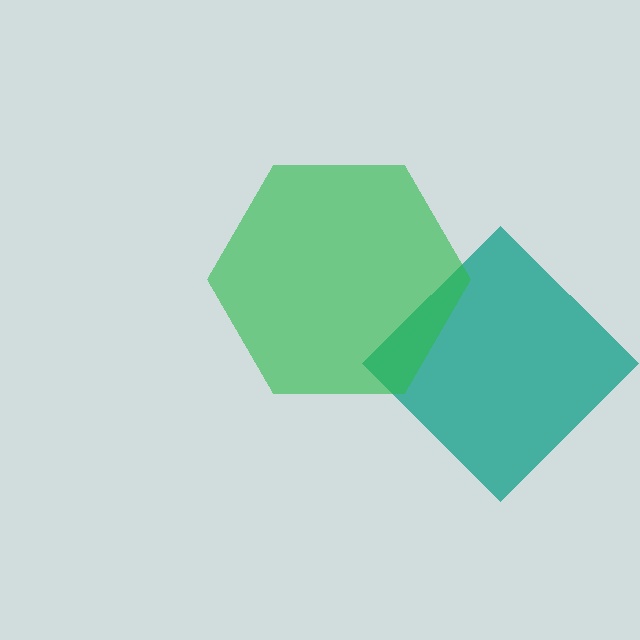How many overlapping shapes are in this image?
There are 2 overlapping shapes in the image.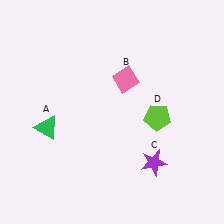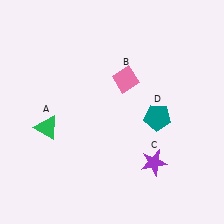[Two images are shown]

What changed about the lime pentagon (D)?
In Image 1, D is lime. In Image 2, it changed to teal.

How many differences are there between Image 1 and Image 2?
There is 1 difference between the two images.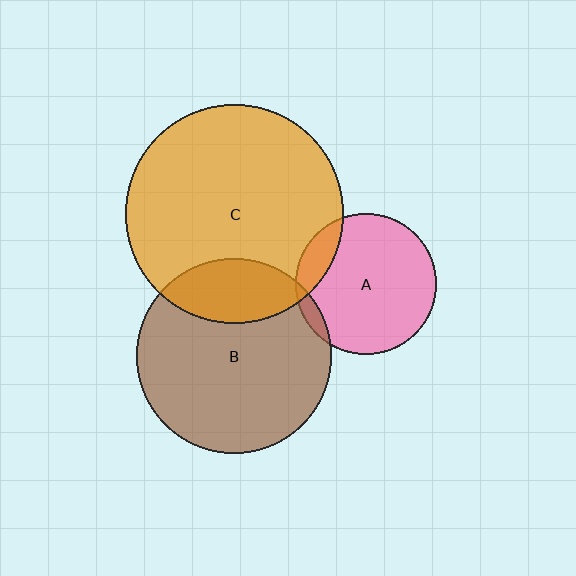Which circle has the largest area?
Circle C (orange).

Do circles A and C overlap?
Yes.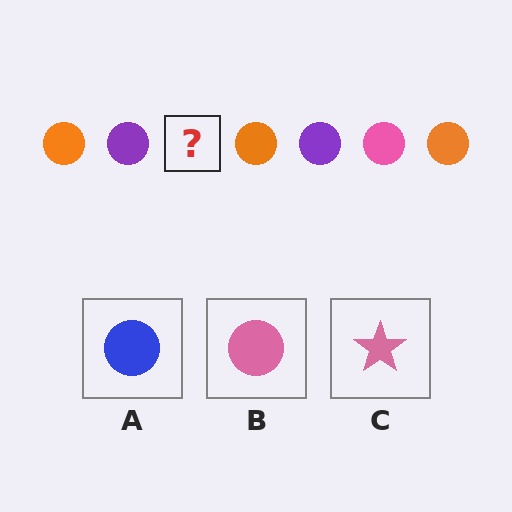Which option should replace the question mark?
Option B.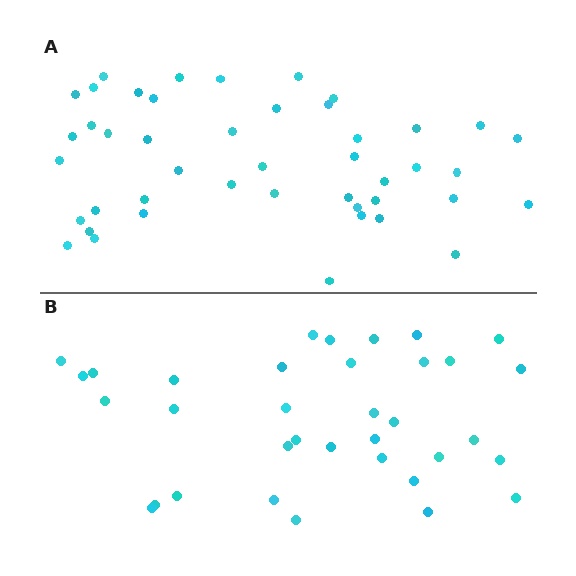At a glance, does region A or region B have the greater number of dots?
Region A (the top region) has more dots.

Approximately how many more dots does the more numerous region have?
Region A has roughly 10 or so more dots than region B.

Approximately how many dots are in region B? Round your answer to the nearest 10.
About 40 dots. (The exact count is 35, which rounds to 40.)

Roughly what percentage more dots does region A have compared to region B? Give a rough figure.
About 30% more.